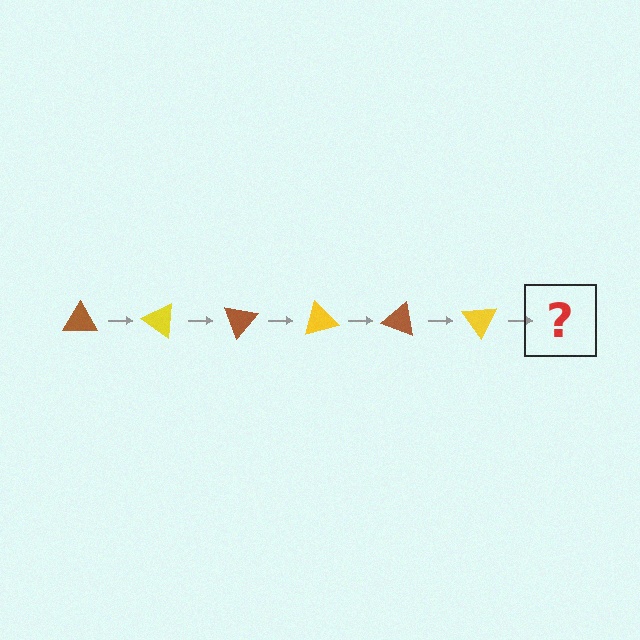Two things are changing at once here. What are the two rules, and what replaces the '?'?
The two rules are that it rotates 35 degrees each step and the color cycles through brown and yellow. The '?' should be a brown triangle, rotated 210 degrees from the start.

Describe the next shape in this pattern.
It should be a brown triangle, rotated 210 degrees from the start.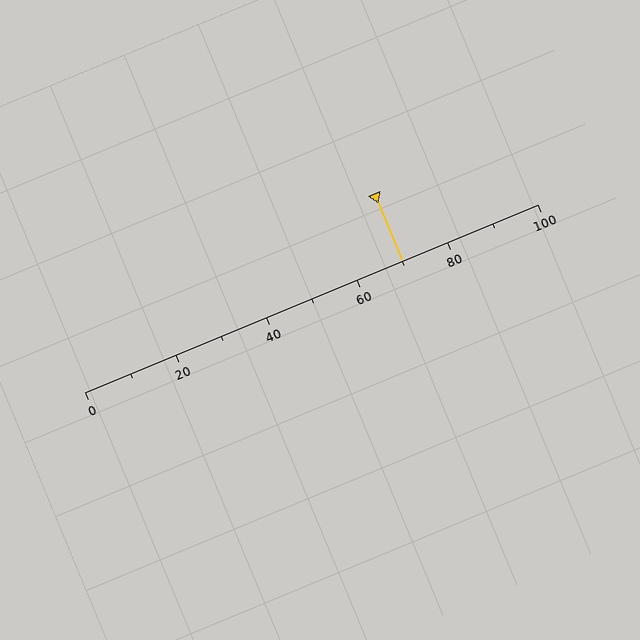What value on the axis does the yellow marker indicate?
The marker indicates approximately 70.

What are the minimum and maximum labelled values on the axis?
The axis runs from 0 to 100.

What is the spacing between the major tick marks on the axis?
The major ticks are spaced 20 apart.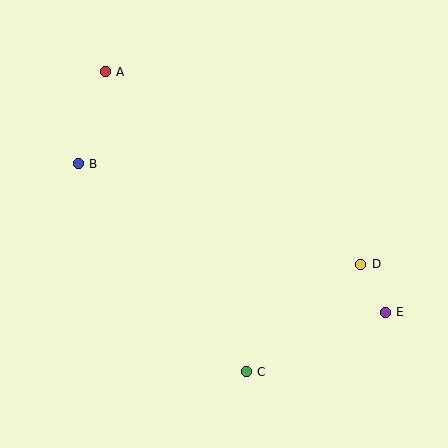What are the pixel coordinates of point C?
Point C is at (246, 372).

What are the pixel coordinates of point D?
Point D is at (361, 264).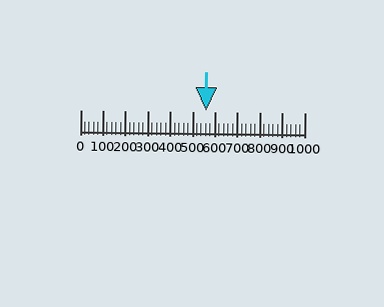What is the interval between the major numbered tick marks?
The major tick marks are spaced 100 units apart.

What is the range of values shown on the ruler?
The ruler shows values from 0 to 1000.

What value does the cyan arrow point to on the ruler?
The cyan arrow points to approximately 560.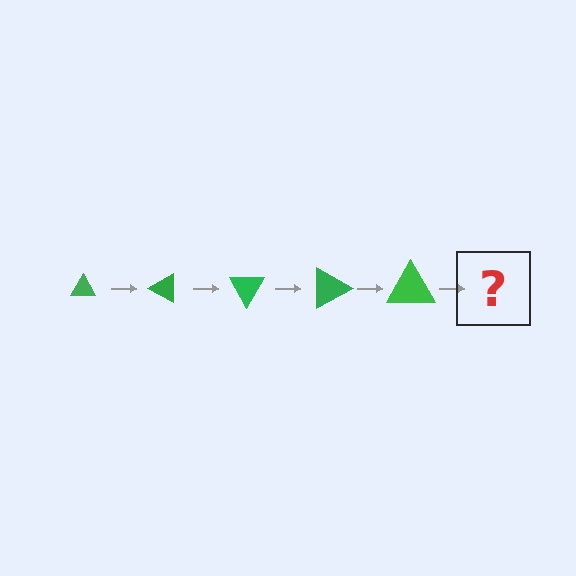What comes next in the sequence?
The next element should be a triangle, larger than the previous one and rotated 150 degrees from the start.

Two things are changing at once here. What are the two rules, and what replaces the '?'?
The two rules are that the triangle grows larger each step and it rotates 30 degrees each step. The '?' should be a triangle, larger than the previous one and rotated 150 degrees from the start.